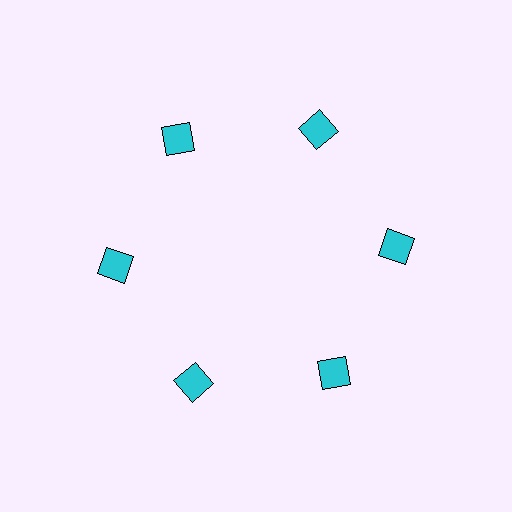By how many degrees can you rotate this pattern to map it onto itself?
The pattern maps onto itself every 60 degrees of rotation.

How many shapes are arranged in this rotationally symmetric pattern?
There are 6 shapes, arranged in 6 groups of 1.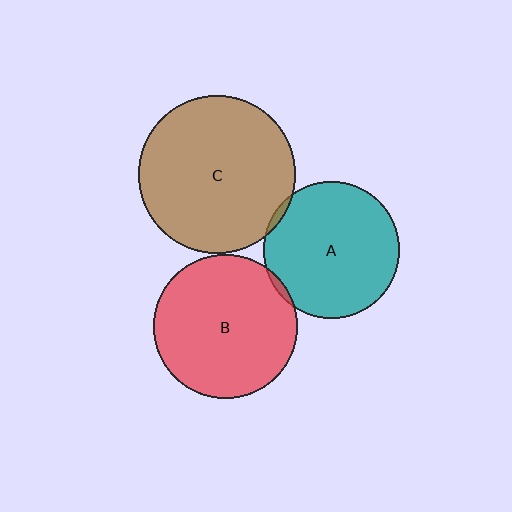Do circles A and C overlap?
Yes.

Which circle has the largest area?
Circle C (brown).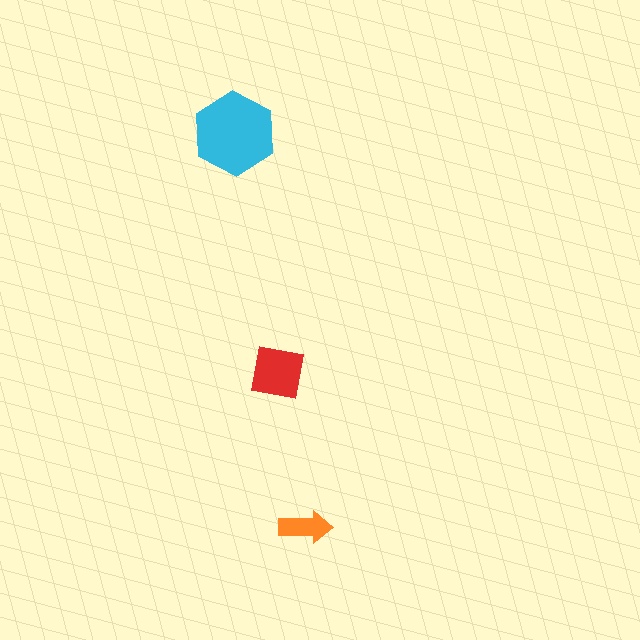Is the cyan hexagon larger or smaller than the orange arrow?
Larger.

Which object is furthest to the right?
The orange arrow is rightmost.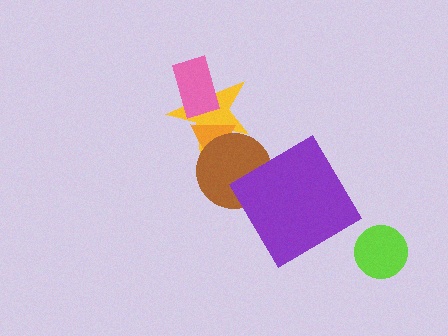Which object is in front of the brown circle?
The purple diamond is in front of the brown circle.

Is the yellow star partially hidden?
Yes, it is partially covered by another shape.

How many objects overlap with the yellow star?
3 objects overlap with the yellow star.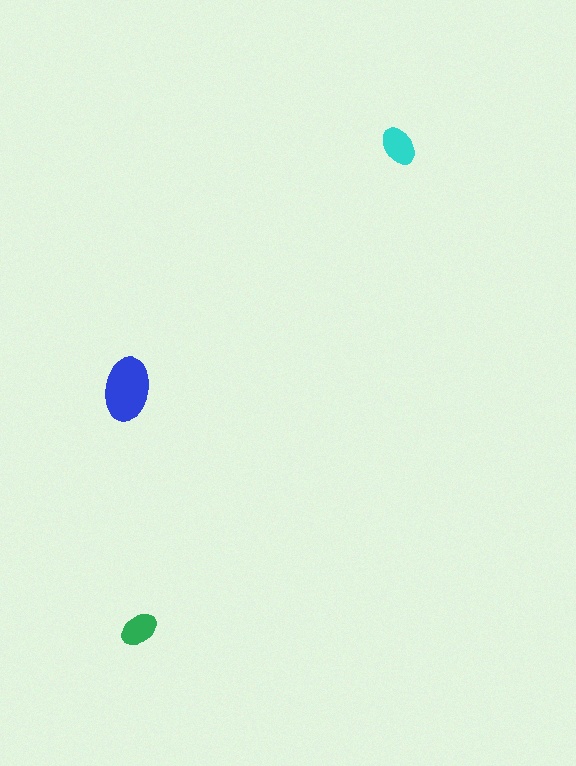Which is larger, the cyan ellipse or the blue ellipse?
The blue one.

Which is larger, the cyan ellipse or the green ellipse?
The cyan one.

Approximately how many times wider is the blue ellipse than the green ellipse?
About 1.5 times wider.